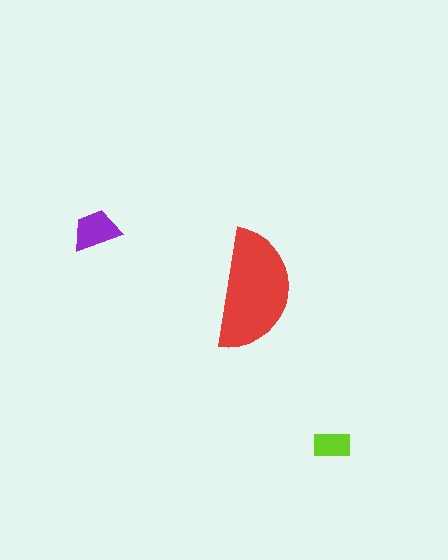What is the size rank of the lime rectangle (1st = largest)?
3rd.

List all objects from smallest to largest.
The lime rectangle, the purple trapezoid, the red semicircle.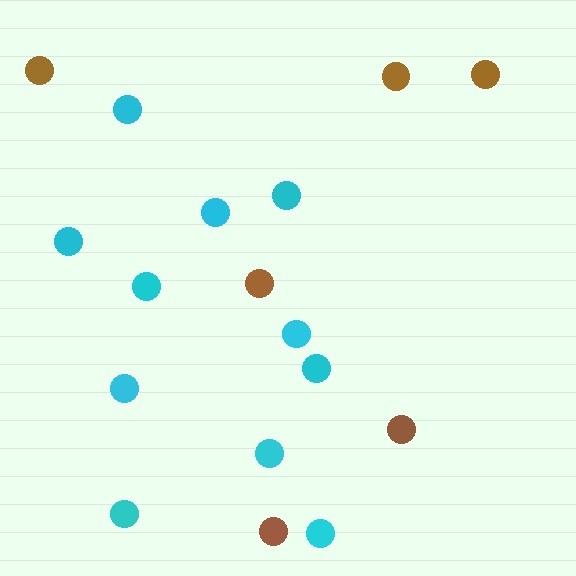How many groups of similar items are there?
There are 2 groups: one group of brown circles (6) and one group of cyan circles (11).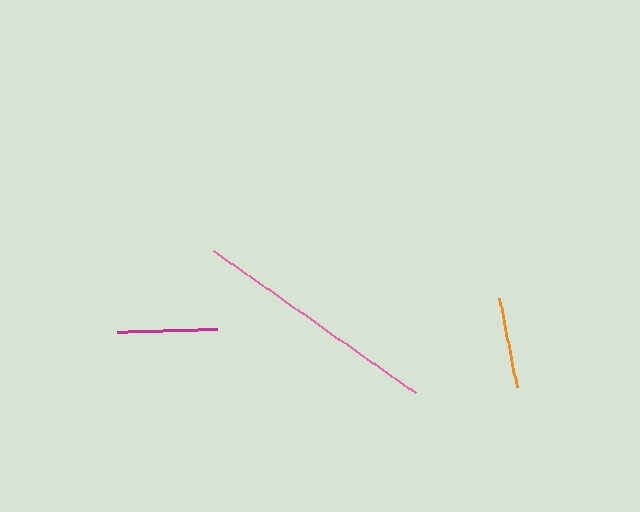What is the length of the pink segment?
The pink segment is approximately 247 pixels long.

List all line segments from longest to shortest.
From longest to shortest: pink, magenta, orange.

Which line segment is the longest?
The pink line is the longest at approximately 247 pixels.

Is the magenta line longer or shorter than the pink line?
The pink line is longer than the magenta line.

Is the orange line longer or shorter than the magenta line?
The magenta line is longer than the orange line.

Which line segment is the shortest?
The orange line is the shortest at approximately 91 pixels.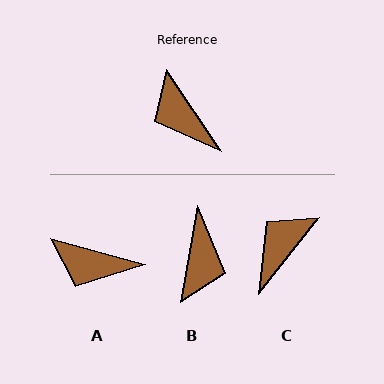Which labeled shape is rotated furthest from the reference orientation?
B, about 136 degrees away.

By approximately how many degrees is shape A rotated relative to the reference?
Approximately 41 degrees counter-clockwise.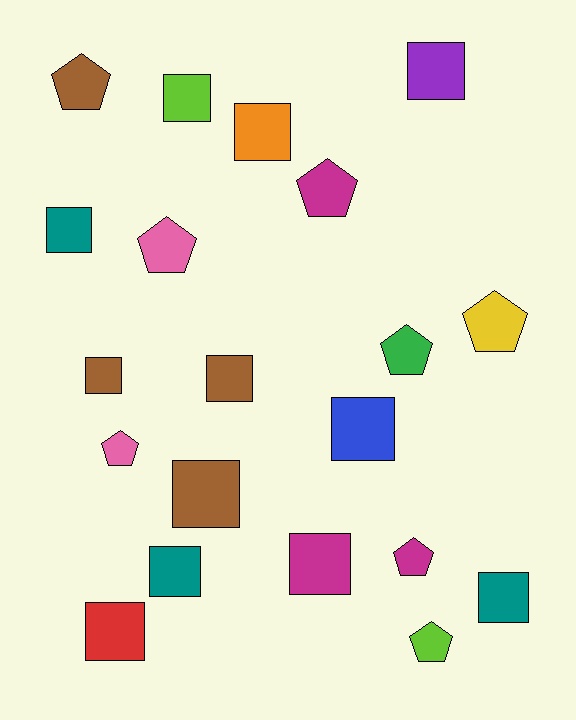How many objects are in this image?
There are 20 objects.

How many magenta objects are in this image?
There are 3 magenta objects.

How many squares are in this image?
There are 12 squares.